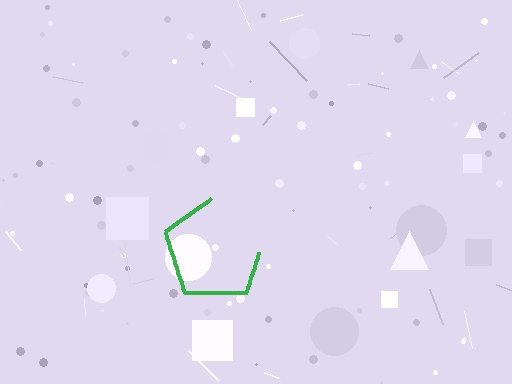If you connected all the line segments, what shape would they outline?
They would outline a pentagon.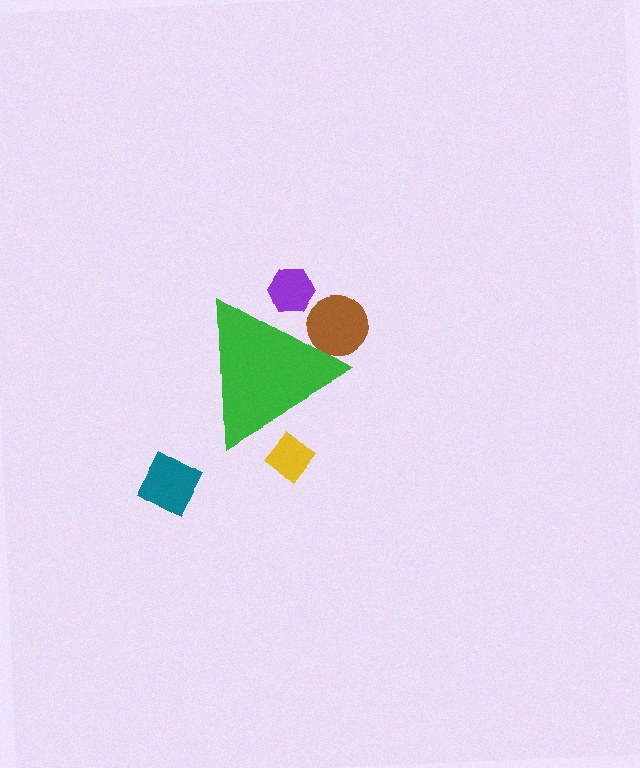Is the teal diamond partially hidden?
No, the teal diamond is fully visible.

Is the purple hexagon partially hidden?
Yes, the purple hexagon is partially hidden behind the green triangle.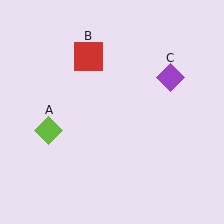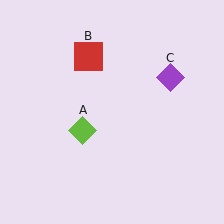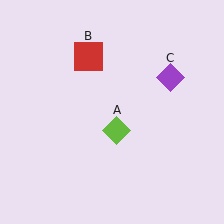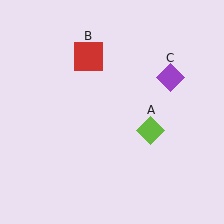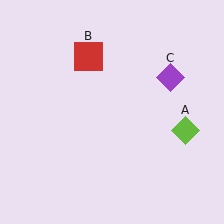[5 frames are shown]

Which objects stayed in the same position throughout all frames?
Red square (object B) and purple diamond (object C) remained stationary.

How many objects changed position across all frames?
1 object changed position: lime diamond (object A).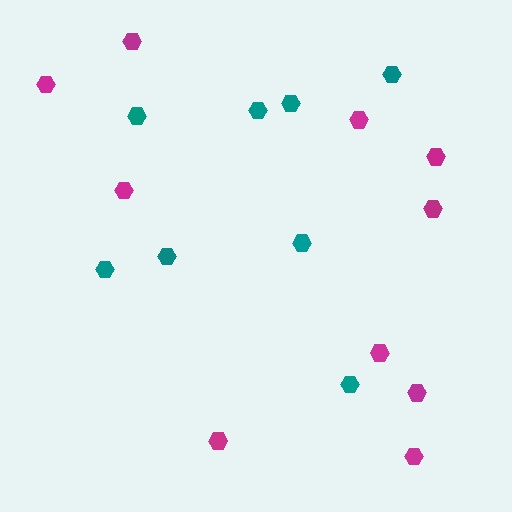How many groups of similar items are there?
There are 2 groups: one group of teal hexagons (8) and one group of magenta hexagons (10).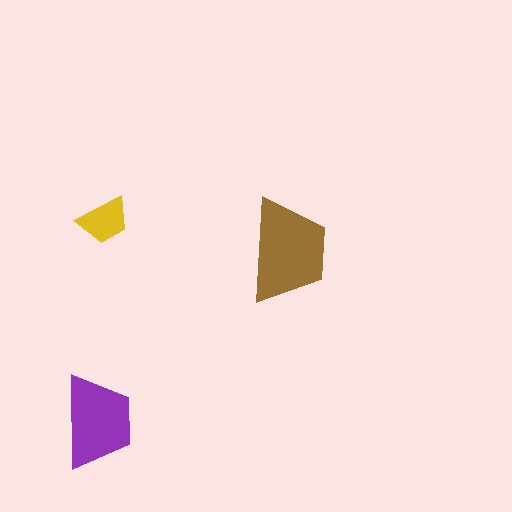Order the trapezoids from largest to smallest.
the brown one, the purple one, the yellow one.